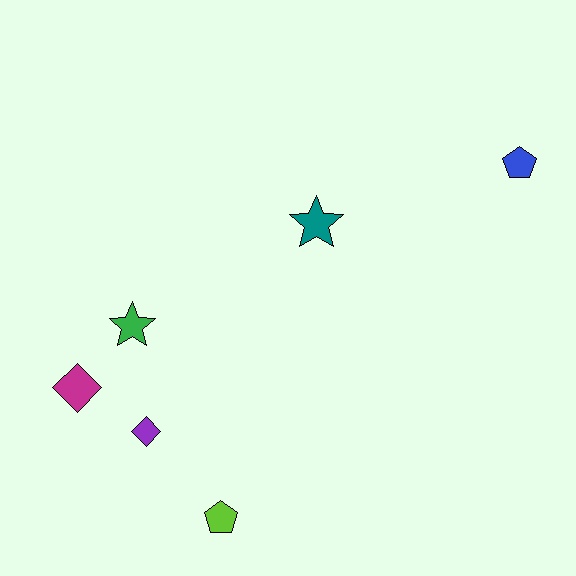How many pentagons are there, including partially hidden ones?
There are 2 pentagons.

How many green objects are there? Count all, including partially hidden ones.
There is 1 green object.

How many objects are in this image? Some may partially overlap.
There are 6 objects.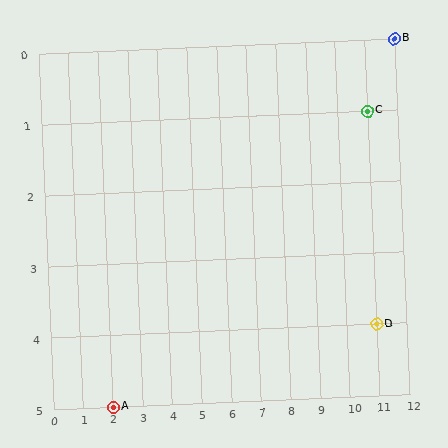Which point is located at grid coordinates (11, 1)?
Point C is at (11, 1).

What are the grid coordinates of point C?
Point C is at grid coordinates (11, 1).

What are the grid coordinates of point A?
Point A is at grid coordinates (2, 5).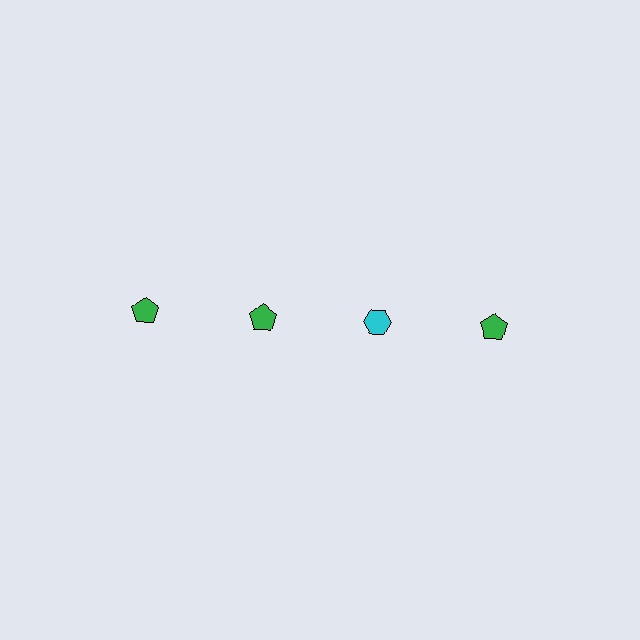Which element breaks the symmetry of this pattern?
The cyan hexagon in the top row, center column breaks the symmetry. All other shapes are green pentagons.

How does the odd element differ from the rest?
It differs in both color (cyan instead of green) and shape (hexagon instead of pentagon).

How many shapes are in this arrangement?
There are 4 shapes arranged in a grid pattern.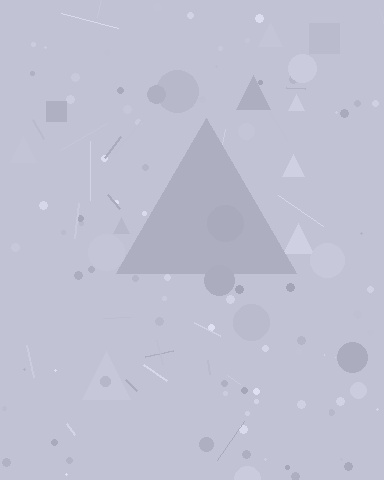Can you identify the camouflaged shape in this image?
The camouflaged shape is a triangle.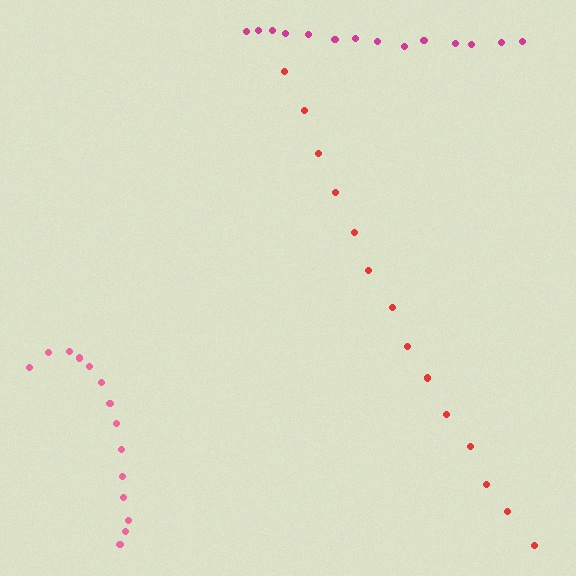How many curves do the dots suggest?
There are 3 distinct paths.